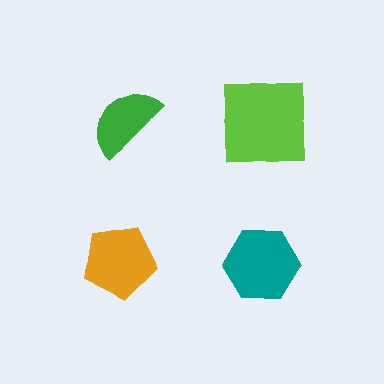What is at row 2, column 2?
A teal hexagon.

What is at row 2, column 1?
An orange pentagon.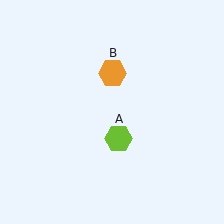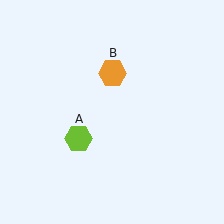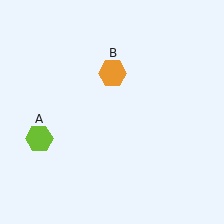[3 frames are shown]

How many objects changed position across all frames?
1 object changed position: lime hexagon (object A).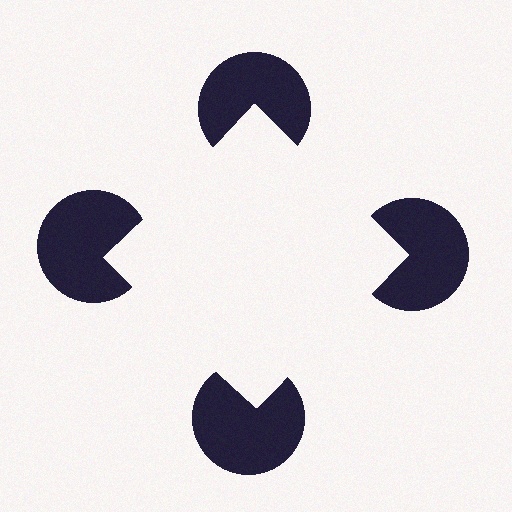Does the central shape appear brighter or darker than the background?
It typically appears slightly brighter than the background, even though no actual brightness change is drawn.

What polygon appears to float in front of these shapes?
An illusory square — its edges are inferred from the aligned wedge cuts in the pac-man discs, not physically drawn.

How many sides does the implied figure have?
4 sides.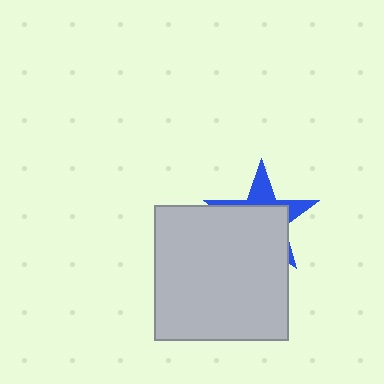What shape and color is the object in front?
The object in front is a light gray square.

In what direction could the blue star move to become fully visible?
The blue star could move up. That would shift it out from behind the light gray square entirely.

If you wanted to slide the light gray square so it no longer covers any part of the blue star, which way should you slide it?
Slide it down — that is the most direct way to separate the two shapes.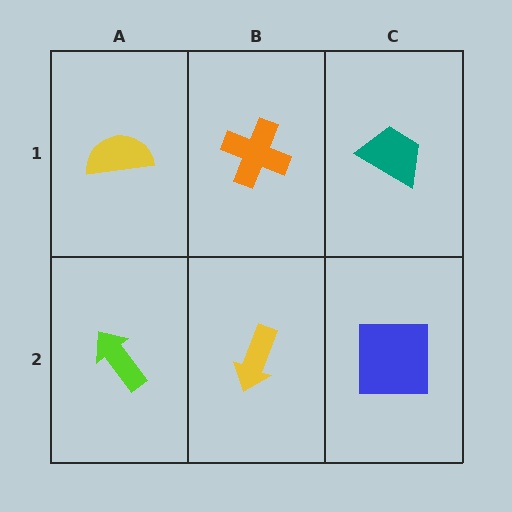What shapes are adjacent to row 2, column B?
An orange cross (row 1, column B), a lime arrow (row 2, column A), a blue square (row 2, column C).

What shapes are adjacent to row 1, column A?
A lime arrow (row 2, column A), an orange cross (row 1, column B).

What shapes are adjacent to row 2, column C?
A teal trapezoid (row 1, column C), a yellow arrow (row 2, column B).